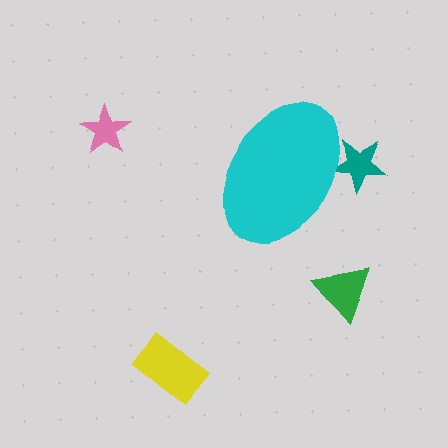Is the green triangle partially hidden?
No, the green triangle is fully visible.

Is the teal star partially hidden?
Yes, the teal star is partially hidden behind the cyan ellipse.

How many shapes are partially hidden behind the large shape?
1 shape is partially hidden.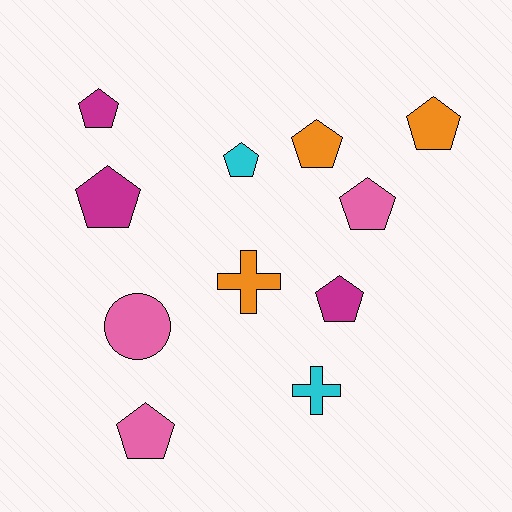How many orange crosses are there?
There is 1 orange cross.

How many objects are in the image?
There are 11 objects.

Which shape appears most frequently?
Pentagon, with 8 objects.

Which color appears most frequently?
Magenta, with 3 objects.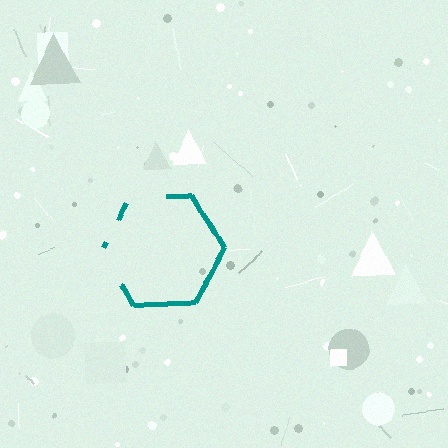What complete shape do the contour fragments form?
The contour fragments form a hexagon.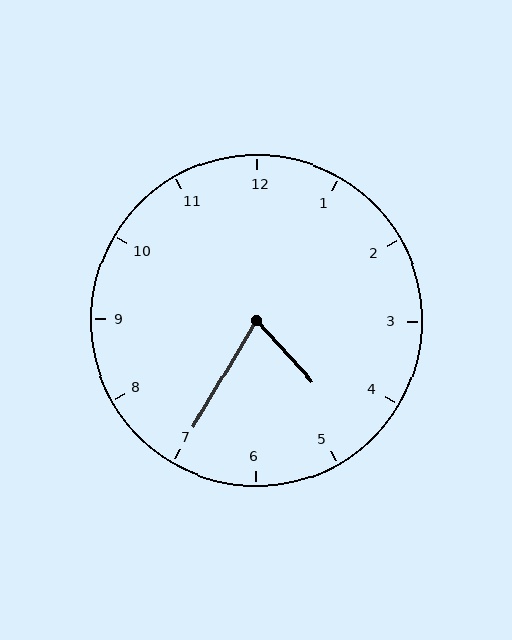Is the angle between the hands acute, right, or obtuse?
It is acute.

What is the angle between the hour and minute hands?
Approximately 72 degrees.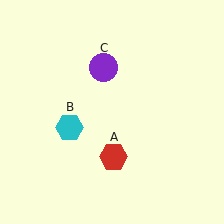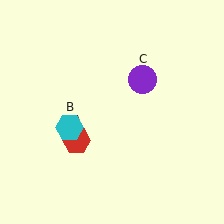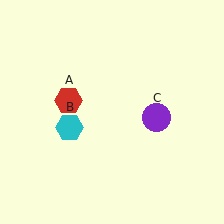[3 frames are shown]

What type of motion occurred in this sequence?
The red hexagon (object A), purple circle (object C) rotated clockwise around the center of the scene.